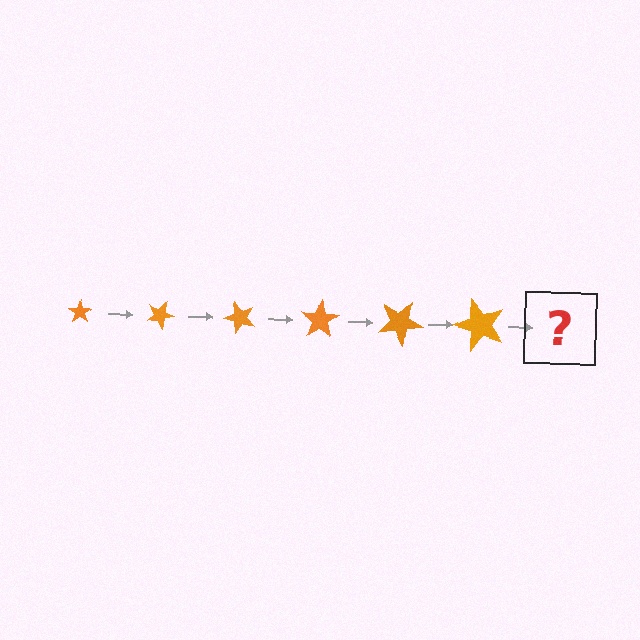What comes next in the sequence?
The next element should be a star, larger than the previous one and rotated 150 degrees from the start.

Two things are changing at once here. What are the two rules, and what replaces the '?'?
The two rules are that the star grows larger each step and it rotates 25 degrees each step. The '?' should be a star, larger than the previous one and rotated 150 degrees from the start.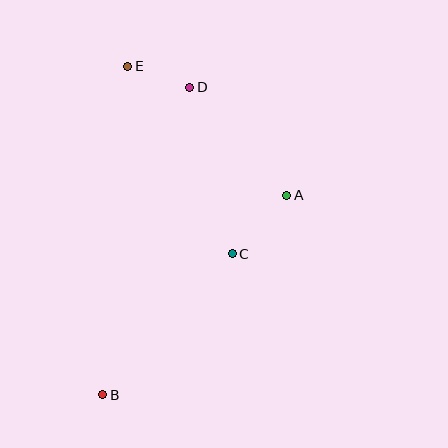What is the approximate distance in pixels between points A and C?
The distance between A and C is approximately 80 pixels.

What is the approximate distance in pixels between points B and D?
The distance between B and D is approximately 320 pixels.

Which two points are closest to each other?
Points D and E are closest to each other.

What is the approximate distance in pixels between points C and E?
The distance between C and E is approximately 214 pixels.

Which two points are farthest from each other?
Points B and E are farthest from each other.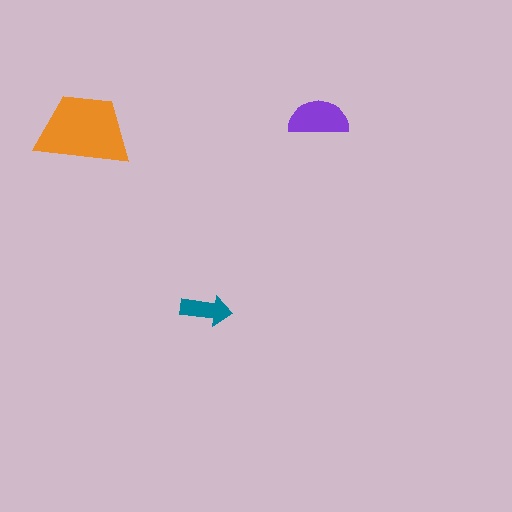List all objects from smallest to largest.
The teal arrow, the purple semicircle, the orange trapezoid.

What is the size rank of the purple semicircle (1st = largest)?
2nd.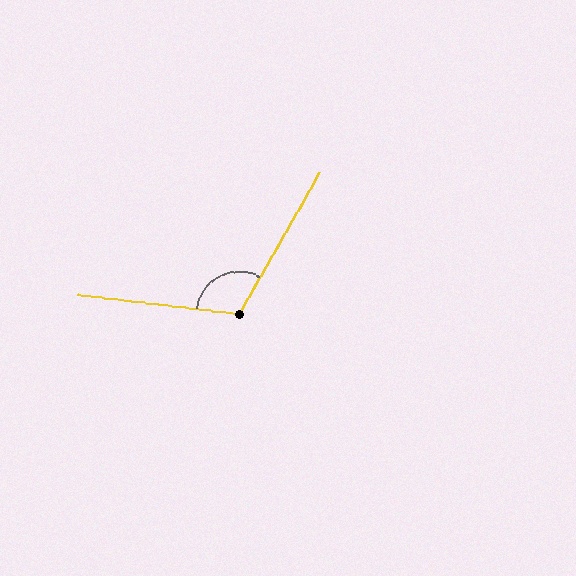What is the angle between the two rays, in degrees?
Approximately 113 degrees.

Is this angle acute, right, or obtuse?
It is obtuse.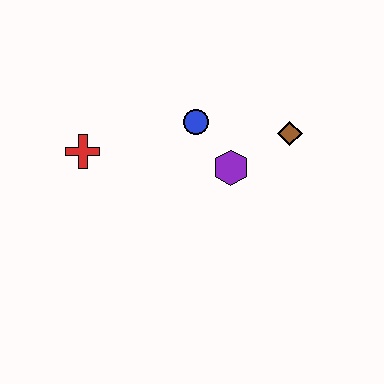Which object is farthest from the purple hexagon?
The red cross is farthest from the purple hexagon.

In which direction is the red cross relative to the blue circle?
The red cross is to the left of the blue circle.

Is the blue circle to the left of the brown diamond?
Yes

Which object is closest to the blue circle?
The purple hexagon is closest to the blue circle.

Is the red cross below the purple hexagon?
No